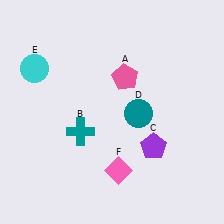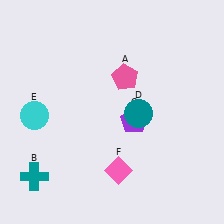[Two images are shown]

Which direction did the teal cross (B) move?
The teal cross (B) moved left.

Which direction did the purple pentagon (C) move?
The purple pentagon (C) moved up.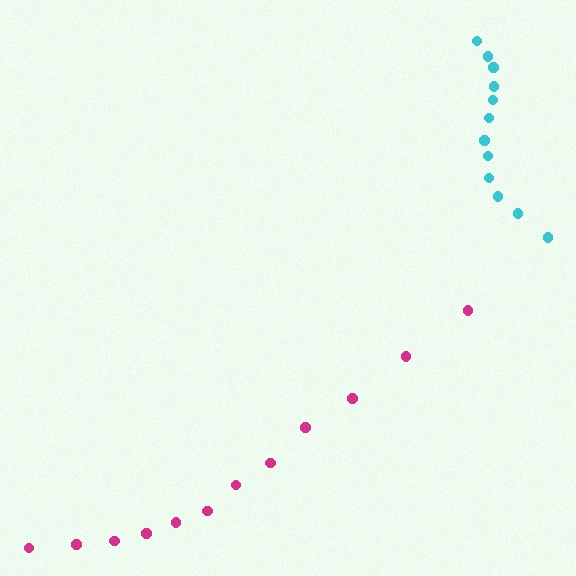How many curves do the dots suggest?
There are 2 distinct paths.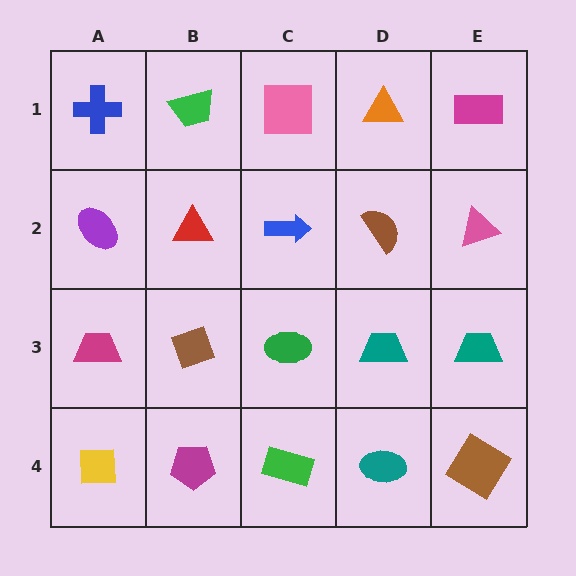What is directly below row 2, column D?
A teal trapezoid.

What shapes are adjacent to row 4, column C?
A green ellipse (row 3, column C), a magenta pentagon (row 4, column B), a teal ellipse (row 4, column D).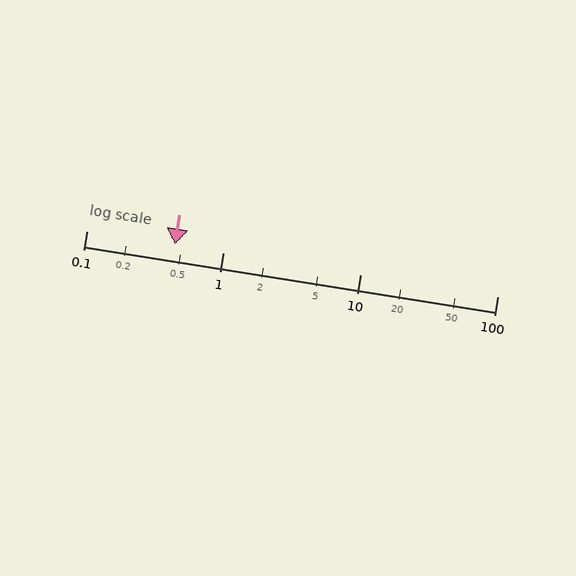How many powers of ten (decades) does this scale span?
The scale spans 3 decades, from 0.1 to 100.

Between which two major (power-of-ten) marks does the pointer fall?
The pointer is between 0.1 and 1.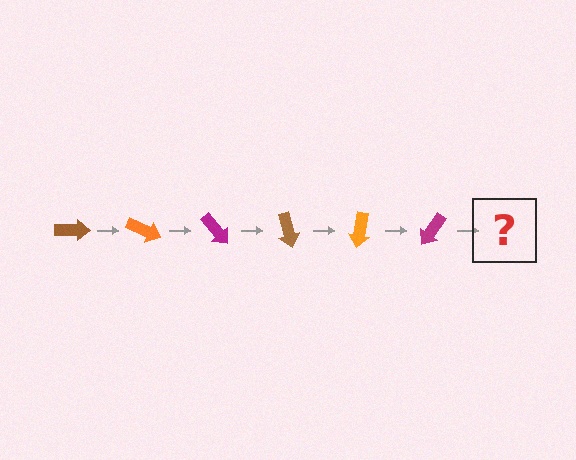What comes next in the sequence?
The next element should be a brown arrow, rotated 150 degrees from the start.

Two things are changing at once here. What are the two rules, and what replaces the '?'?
The two rules are that it rotates 25 degrees each step and the color cycles through brown, orange, and magenta. The '?' should be a brown arrow, rotated 150 degrees from the start.